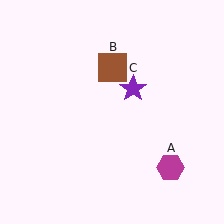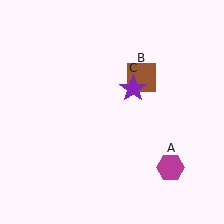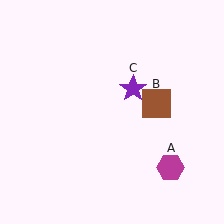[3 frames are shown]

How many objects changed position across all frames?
1 object changed position: brown square (object B).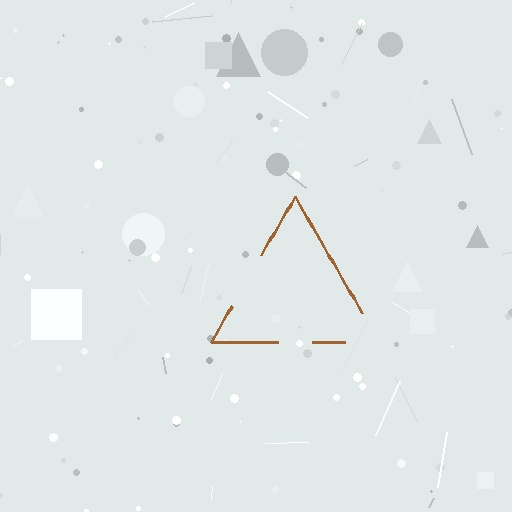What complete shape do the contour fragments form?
The contour fragments form a triangle.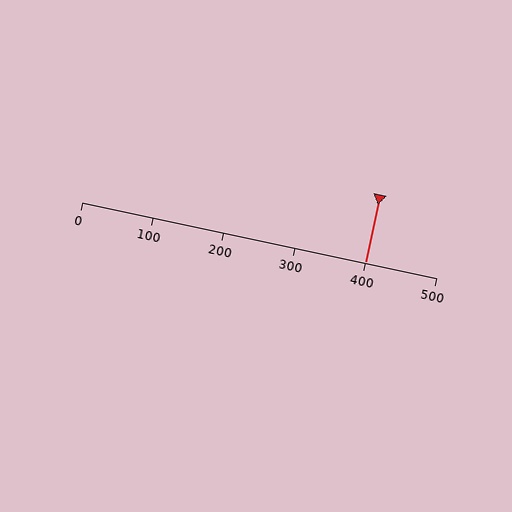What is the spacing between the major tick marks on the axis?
The major ticks are spaced 100 apart.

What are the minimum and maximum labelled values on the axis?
The axis runs from 0 to 500.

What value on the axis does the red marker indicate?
The marker indicates approximately 400.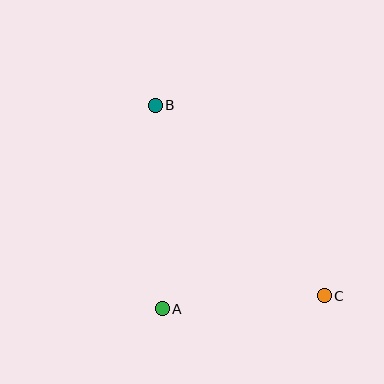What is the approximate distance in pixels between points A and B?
The distance between A and B is approximately 204 pixels.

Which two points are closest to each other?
Points A and C are closest to each other.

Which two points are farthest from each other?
Points B and C are farthest from each other.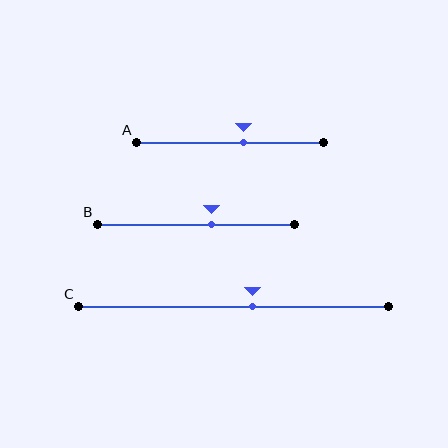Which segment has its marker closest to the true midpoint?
Segment C has its marker closest to the true midpoint.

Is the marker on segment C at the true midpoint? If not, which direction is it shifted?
No, the marker on segment C is shifted to the right by about 6% of the segment length.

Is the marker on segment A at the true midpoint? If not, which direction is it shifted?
No, the marker on segment A is shifted to the right by about 7% of the segment length.